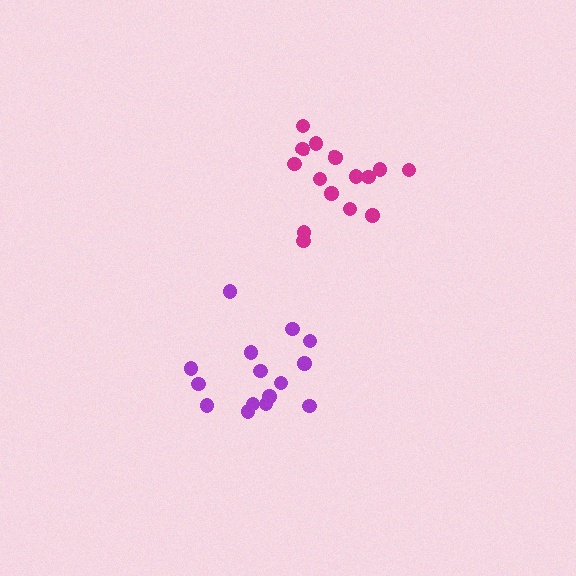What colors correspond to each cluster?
The clusters are colored: purple, magenta.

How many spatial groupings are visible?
There are 2 spatial groupings.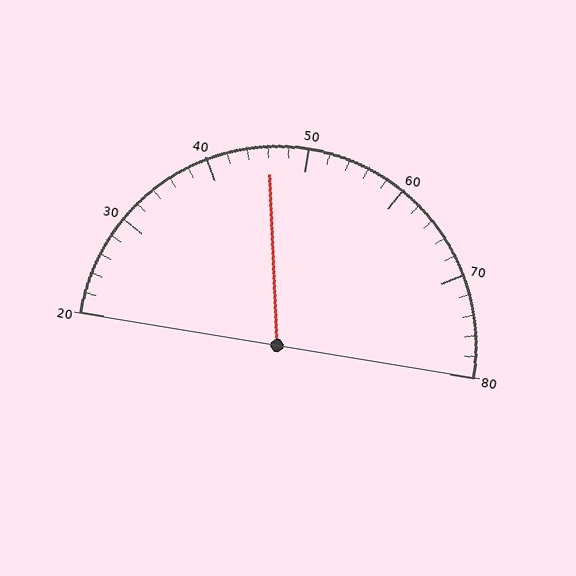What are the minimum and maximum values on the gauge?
The gauge ranges from 20 to 80.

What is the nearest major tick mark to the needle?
The nearest major tick mark is 50.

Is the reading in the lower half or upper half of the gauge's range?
The reading is in the lower half of the range (20 to 80).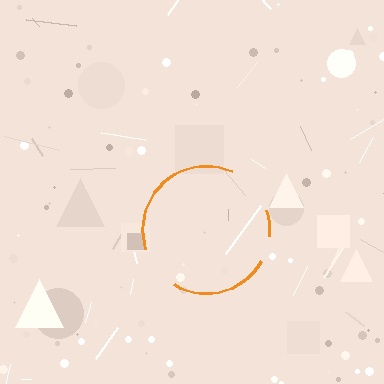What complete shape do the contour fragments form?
The contour fragments form a circle.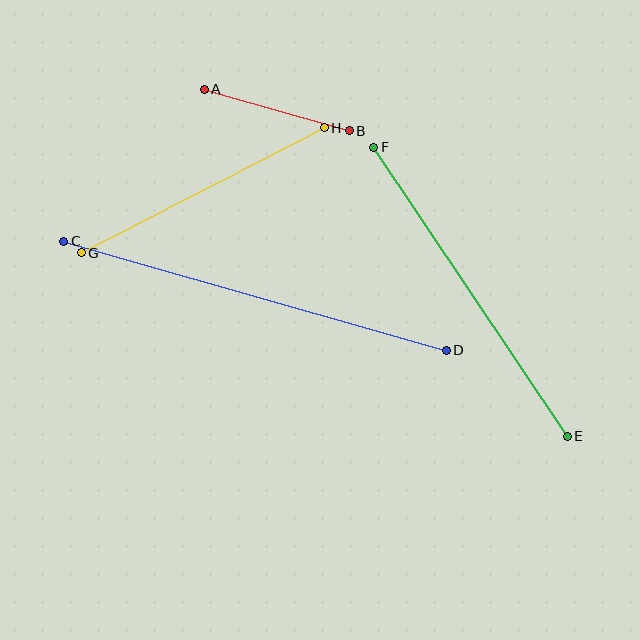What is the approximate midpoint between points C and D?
The midpoint is at approximately (255, 296) pixels.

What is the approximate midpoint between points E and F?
The midpoint is at approximately (470, 292) pixels.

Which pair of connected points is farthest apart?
Points C and D are farthest apart.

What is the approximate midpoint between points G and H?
The midpoint is at approximately (203, 190) pixels.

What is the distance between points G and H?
The distance is approximately 273 pixels.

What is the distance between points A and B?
The distance is approximately 151 pixels.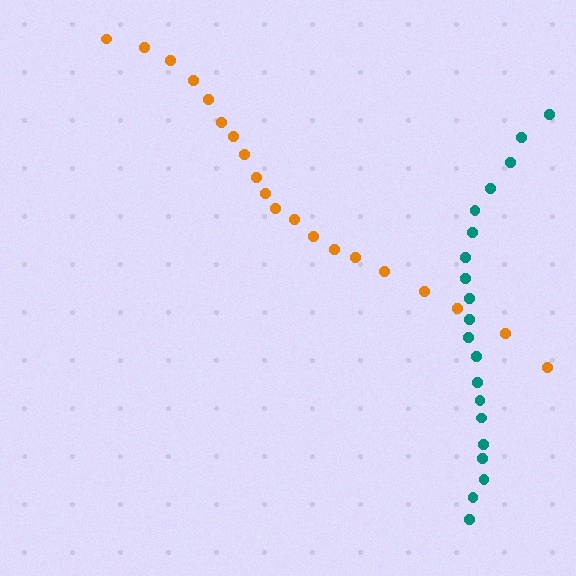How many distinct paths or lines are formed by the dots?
There are 2 distinct paths.